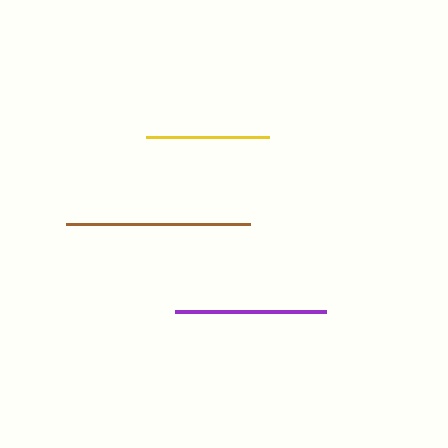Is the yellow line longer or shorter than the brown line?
The brown line is longer than the yellow line.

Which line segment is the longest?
The brown line is the longest at approximately 184 pixels.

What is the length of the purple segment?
The purple segment is approximately 151 pixels long.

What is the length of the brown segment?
The brown segment is approximately 184 pixels long.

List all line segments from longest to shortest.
From longest to shortest: brown, purple, yellow.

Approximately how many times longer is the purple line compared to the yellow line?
The purple line is approximately 1.2 times the length of the yellow line.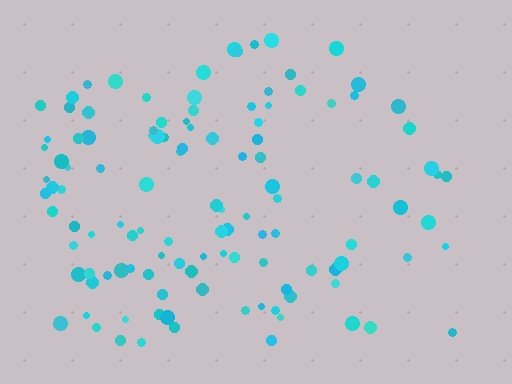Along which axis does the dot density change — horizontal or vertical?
Horizontal.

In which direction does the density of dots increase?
From right to left, with the left side densest.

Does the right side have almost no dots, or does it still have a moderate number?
Still a moderate number, just noticeably fewer than the left.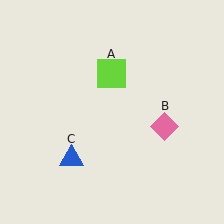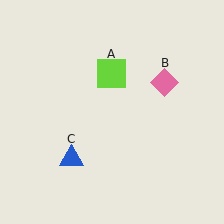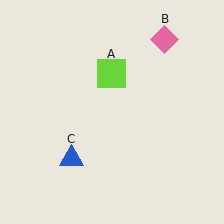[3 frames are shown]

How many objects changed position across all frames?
1 object changed position: pink diamond (object B).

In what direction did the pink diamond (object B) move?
The pink diamond (object B) moved up.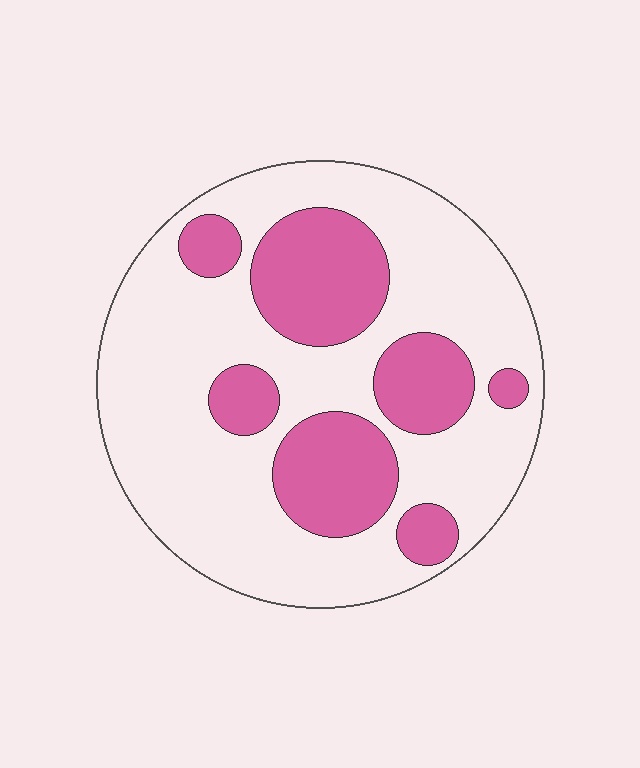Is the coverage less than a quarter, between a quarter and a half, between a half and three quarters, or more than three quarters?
Between a quarter and a half.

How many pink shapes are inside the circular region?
7.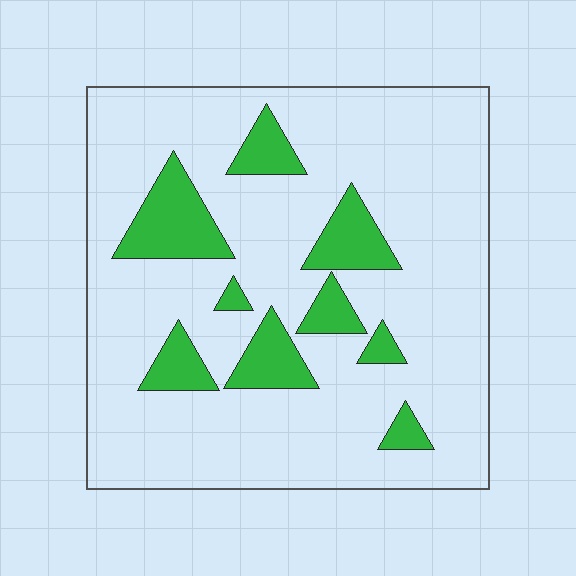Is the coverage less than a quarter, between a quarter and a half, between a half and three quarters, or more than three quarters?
Less than a quarter.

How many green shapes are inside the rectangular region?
9.